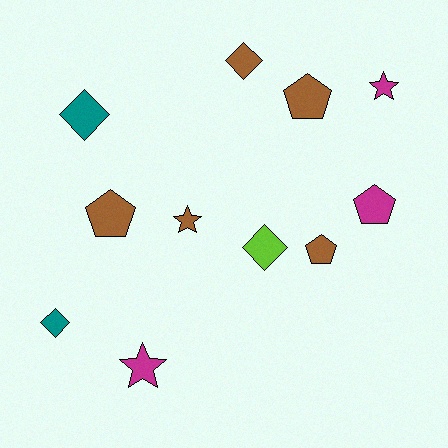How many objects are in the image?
There are 11 objects.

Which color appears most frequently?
Brown, with 5 objects.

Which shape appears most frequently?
Pentagon, with 4 objects.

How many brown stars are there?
There is 1 brown star.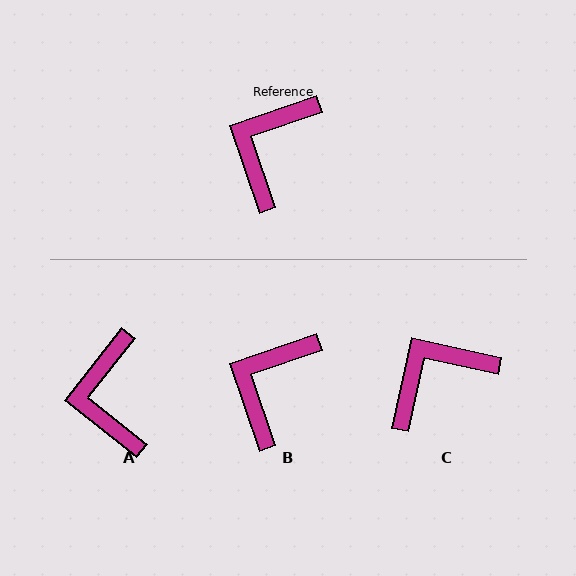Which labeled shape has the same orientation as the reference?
B.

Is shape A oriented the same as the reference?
No, it is off by about 33 degrees.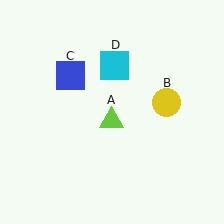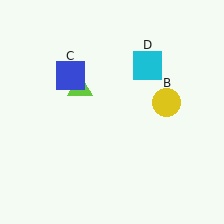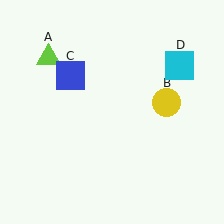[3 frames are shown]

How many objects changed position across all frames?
2 objects changed position: lime triangle (object A), cyan square (object D).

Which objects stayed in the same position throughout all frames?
Yellow circle (object B) and blue square (object C) remained stationary.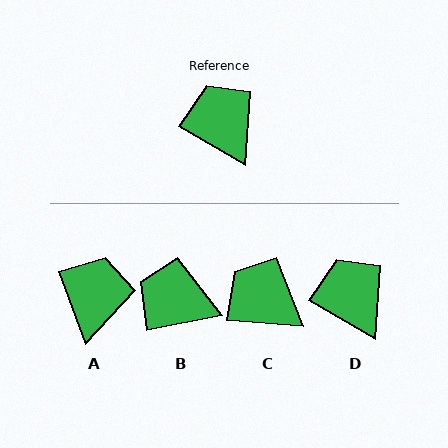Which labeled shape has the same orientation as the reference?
D.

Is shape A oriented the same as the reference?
No, it is off by about 39 degrees.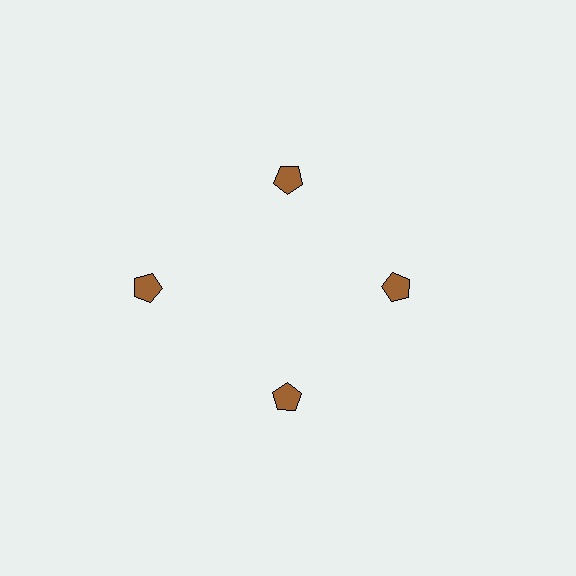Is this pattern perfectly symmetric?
No. The 4 brown pentagons are arranged in a ring, but one element near the 9 o'clock position is pushed outward from the center, breaking the 4-fold rotational symmetry.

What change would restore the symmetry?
The symmetry would be restored by moving it inward, back onto the ring so that all 4 pentagons sit at equal angles and equal distance from the center.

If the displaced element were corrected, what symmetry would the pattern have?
It would have 4-fold rotational symmetry — the pattern would map onto itself every 90 degrees.